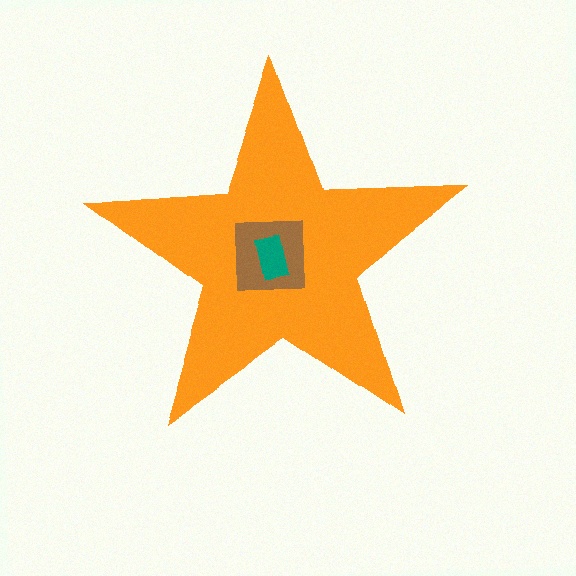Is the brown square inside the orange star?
Yes.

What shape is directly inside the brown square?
The teal rectangle.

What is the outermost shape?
The orange star.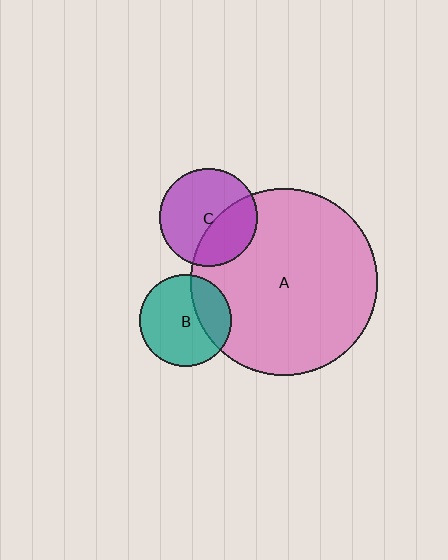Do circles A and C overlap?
Yes.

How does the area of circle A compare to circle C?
Approximately 3.6 times.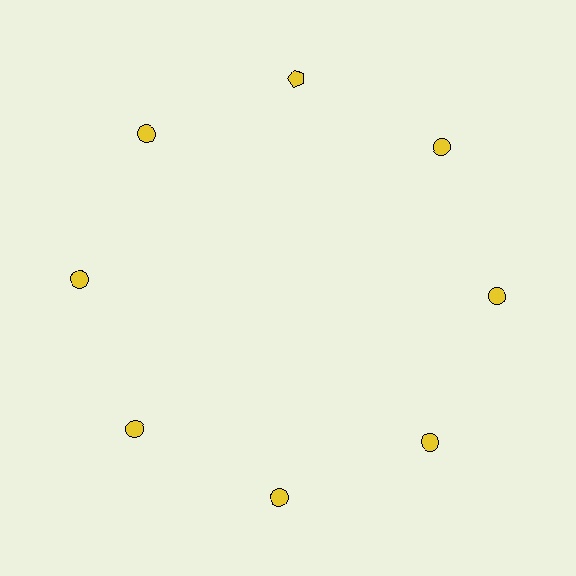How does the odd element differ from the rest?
It has a different shape: pentagon instead of circle.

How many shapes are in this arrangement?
There are 8 shapes arranged in a ring pattern.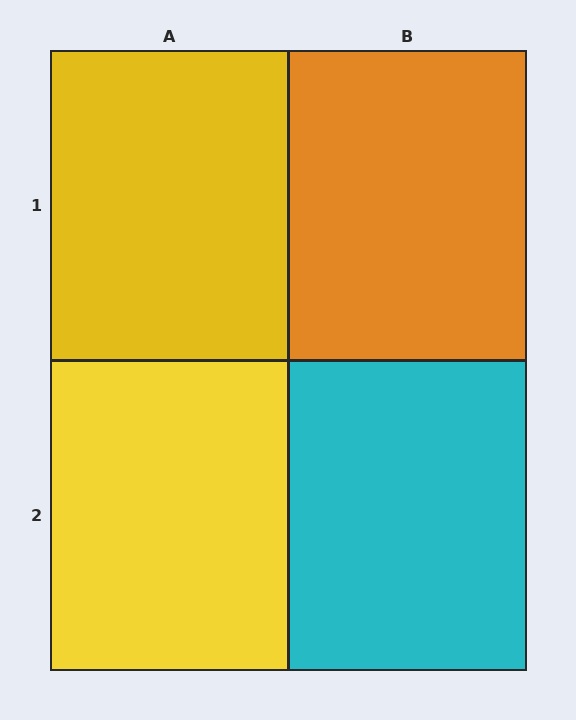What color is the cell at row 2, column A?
Yellow.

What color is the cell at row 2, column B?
Cyan.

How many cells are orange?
1 cell is orange.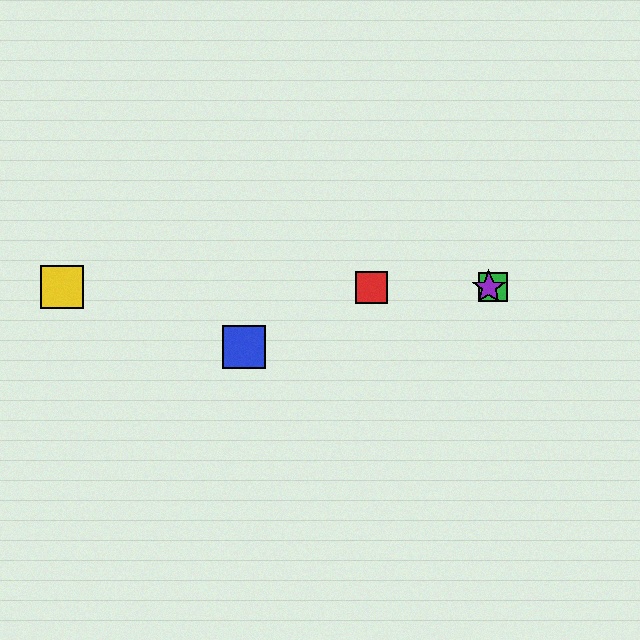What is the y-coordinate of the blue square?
The blue square is at y≈347.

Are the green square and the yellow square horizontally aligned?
Yes, both are at y≈287.